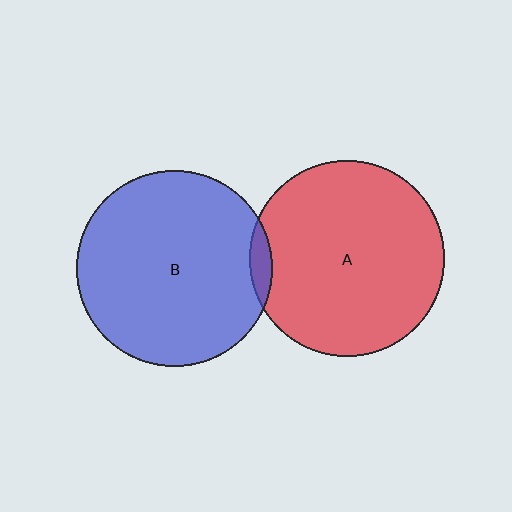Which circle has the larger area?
Circle B (blue).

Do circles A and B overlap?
Yes.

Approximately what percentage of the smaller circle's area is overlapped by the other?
Approximately 5%.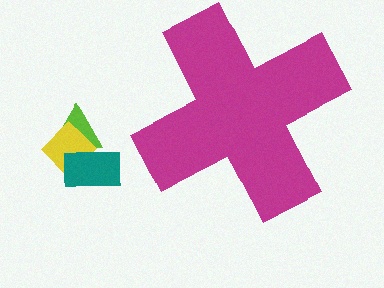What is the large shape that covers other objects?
A magenta cross.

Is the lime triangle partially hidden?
No, the lime triangle is fully visible.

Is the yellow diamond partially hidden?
No, the yellow diamond is fully visible.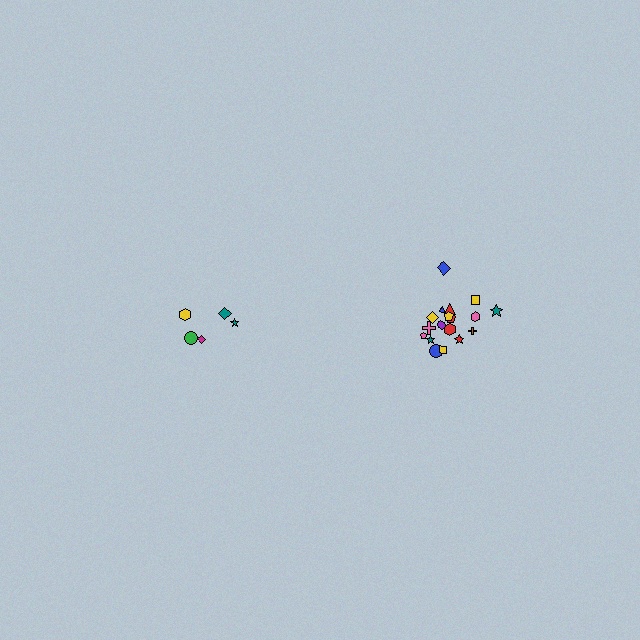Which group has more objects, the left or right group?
The right group.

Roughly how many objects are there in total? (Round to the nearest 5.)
Roughly 25 objects in total.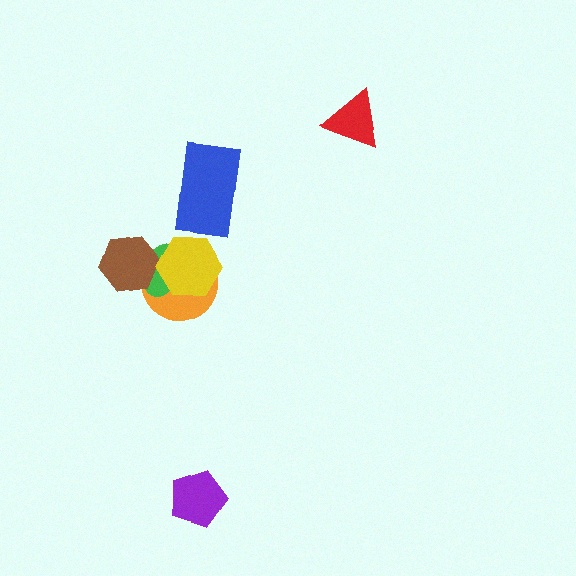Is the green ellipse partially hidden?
Yes, it is partially covered by another shape.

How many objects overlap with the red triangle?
0 objects overlap with the red triangle.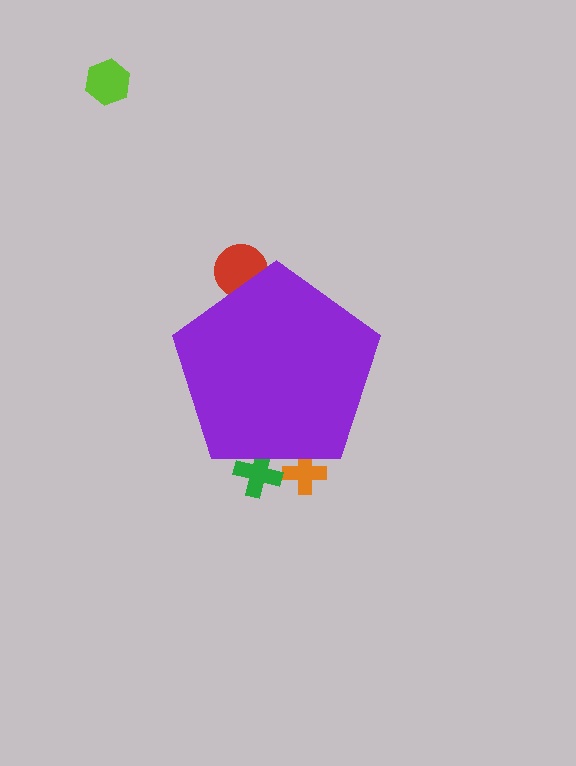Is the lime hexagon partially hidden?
No, the lime hexagon is fully visible.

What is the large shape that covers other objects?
A purple pentagon.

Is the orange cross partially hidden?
Yes, the orange cross is partially hidden behind the purple pentagon.